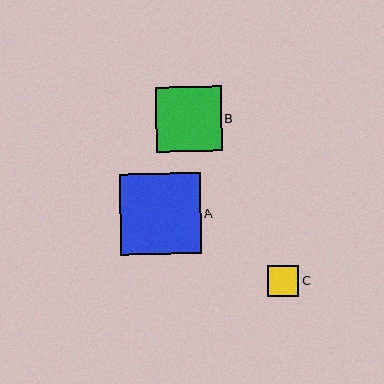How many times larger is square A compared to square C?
Square A is approximately 2.6 times the size of square C.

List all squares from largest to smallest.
From largest to smallest: A, B, C.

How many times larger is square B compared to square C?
Square B is approximately 2.1 times the size of square C.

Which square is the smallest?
Square C is the smallest with a size of approximately 31 pixels.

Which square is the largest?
Square A is the largest with a size of approximately 81 pixels.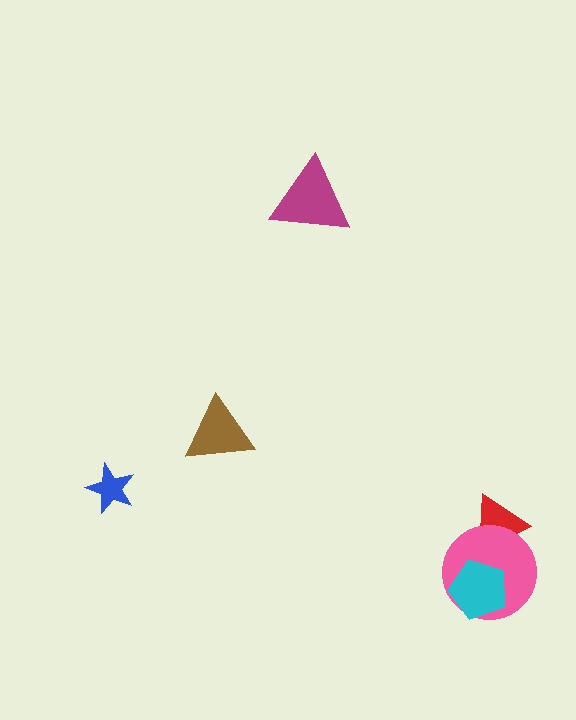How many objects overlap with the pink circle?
2 objects overlap with the pink circle.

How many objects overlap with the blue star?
0 objects overlap with the blue star.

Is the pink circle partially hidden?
Yes, it is partially covered by another shape.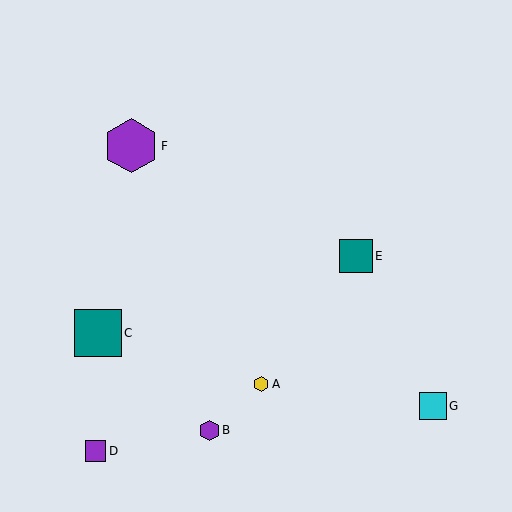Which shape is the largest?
The purple hexagon (labeled F) is the largest.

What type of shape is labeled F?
Shape F is a purple hexagon.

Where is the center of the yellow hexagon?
The center of the yellow hexagon is at (261, 384).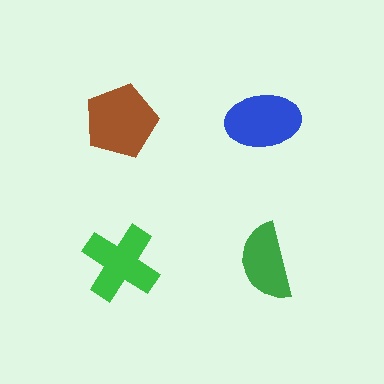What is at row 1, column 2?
A blue ellipse.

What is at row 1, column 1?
A brown pentagon.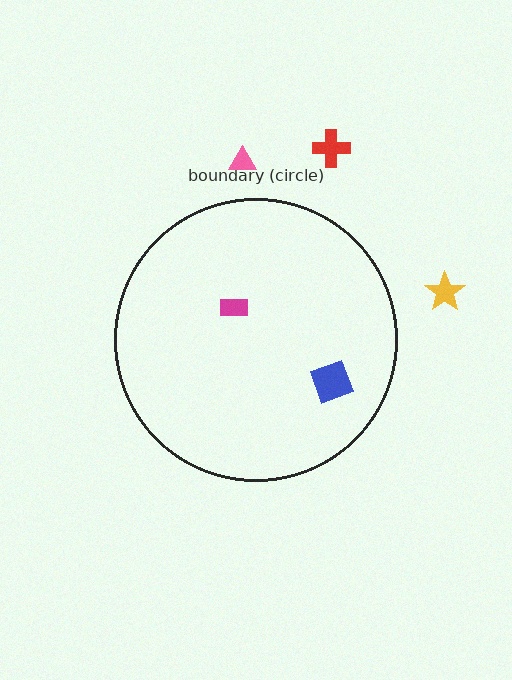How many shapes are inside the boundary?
2 inside, 3 outside.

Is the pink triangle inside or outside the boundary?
Outside.